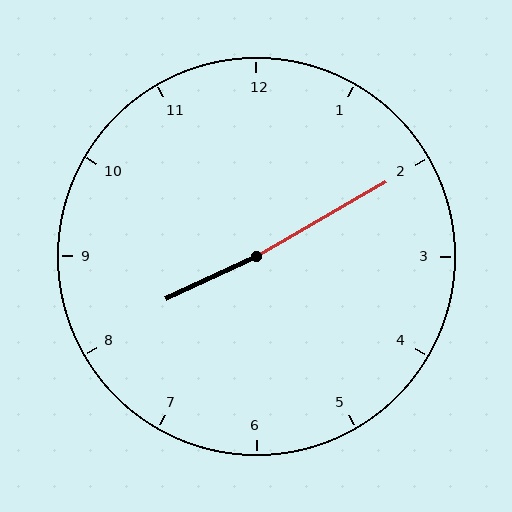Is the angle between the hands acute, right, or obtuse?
It is obtuse.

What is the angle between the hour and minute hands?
Approximately 175 degrees.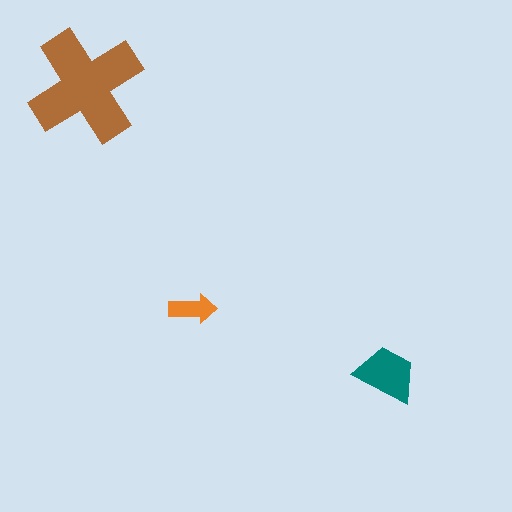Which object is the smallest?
The orange arrow.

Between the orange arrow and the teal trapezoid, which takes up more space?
The teal trapezoid.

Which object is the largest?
The brown cross.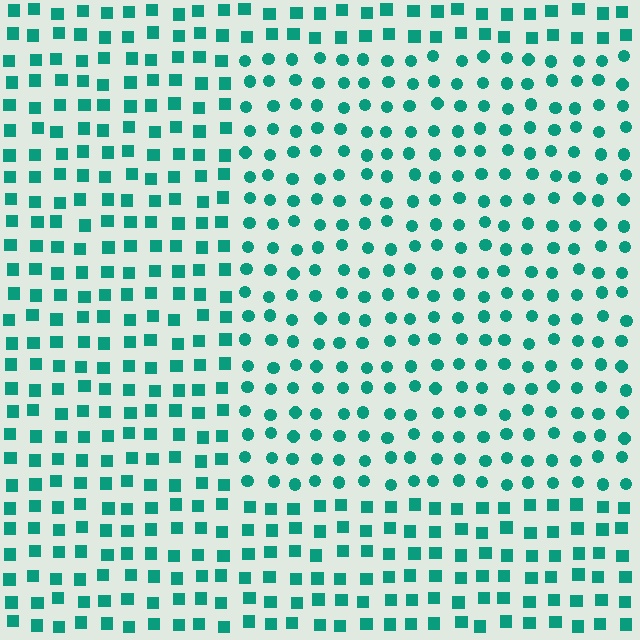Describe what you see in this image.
The image is filled with small teal elements arranged in a uniform grid. A rectangle-shaped region contains circles, while the surrounding area contains squares. The boundary is defined purely by the change in element shape.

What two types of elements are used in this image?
The image uses circles inside the rectangle region and squares outside it.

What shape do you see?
I see a rectangle.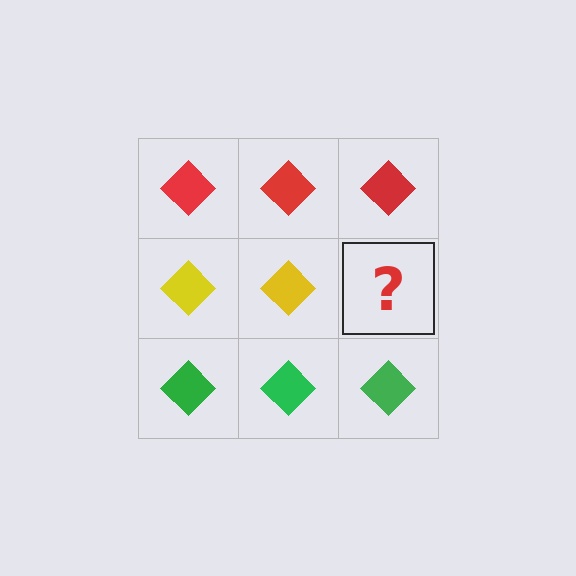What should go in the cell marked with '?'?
The missing cell should contain a yellow diamond.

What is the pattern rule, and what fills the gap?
The rule is that each row has a consistent color. The gap should be filled with a yellow diamond.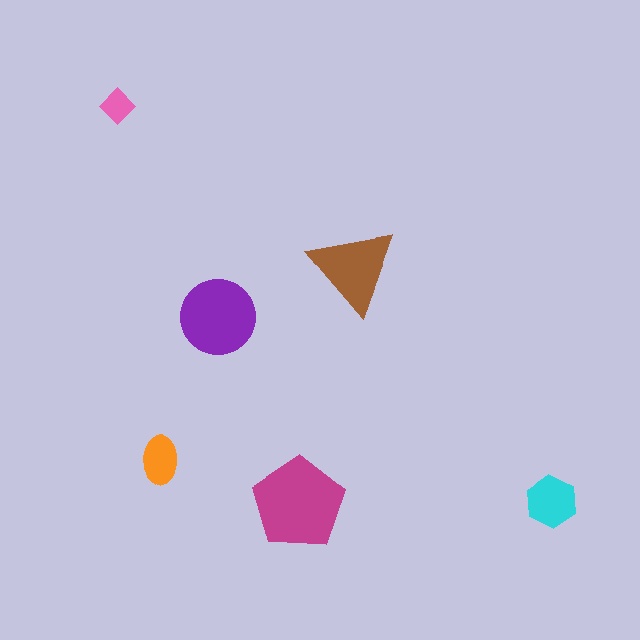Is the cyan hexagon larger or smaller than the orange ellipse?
Larger.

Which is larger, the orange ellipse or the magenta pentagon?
The magenta pentagon.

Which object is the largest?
The magenta pentagon.